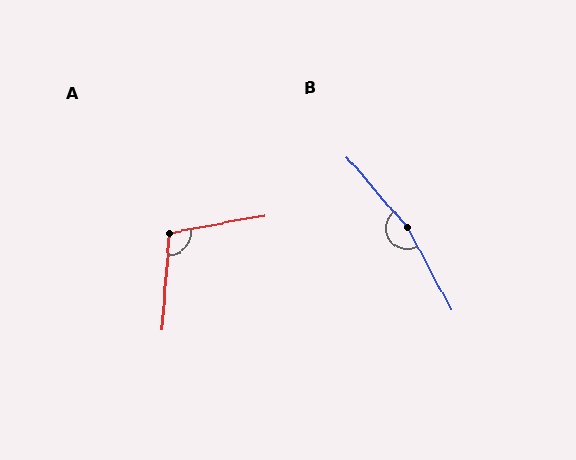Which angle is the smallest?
A, at approximately 105 degrees.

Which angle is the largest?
B, at approximately 167 degrees.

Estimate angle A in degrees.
Approximately 105 degrees.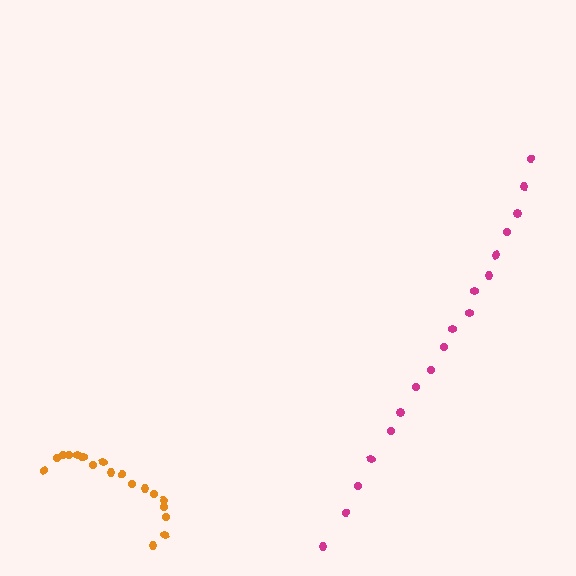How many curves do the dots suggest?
There are 2 distinct paths.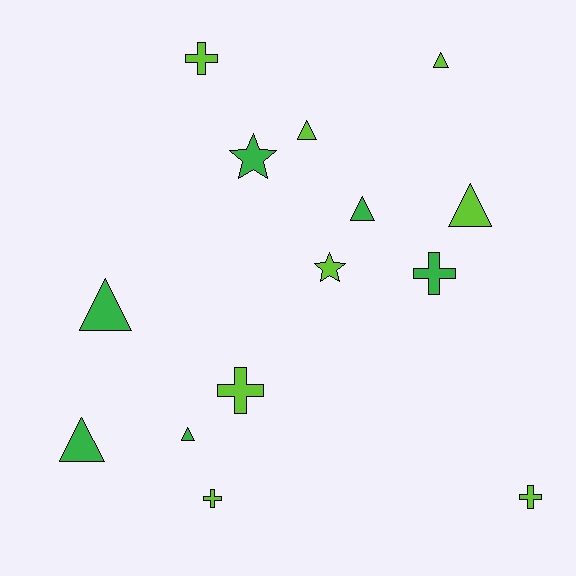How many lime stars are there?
There is 1 lime star.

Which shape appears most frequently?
Triangle, with 7 objects.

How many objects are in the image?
There are 14 objects.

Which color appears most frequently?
Lime, with 8 objects.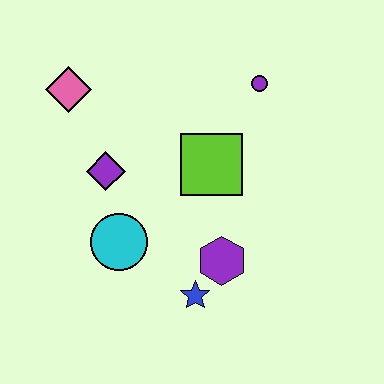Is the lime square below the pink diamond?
Yes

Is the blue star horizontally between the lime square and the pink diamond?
Yes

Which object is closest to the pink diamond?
The purple diamond is closest to the pink diamond.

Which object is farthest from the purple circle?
The blue star is farthest from the purple circle.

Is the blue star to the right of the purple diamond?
Yes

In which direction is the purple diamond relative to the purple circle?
The purple diamond is to the left of the purple circle.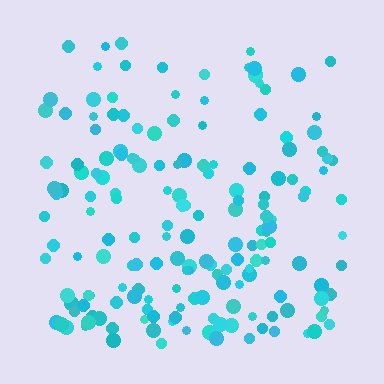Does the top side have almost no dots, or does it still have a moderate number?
Still a moderate number, just noticeably fewer than the bottom.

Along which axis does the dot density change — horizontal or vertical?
Vertical.